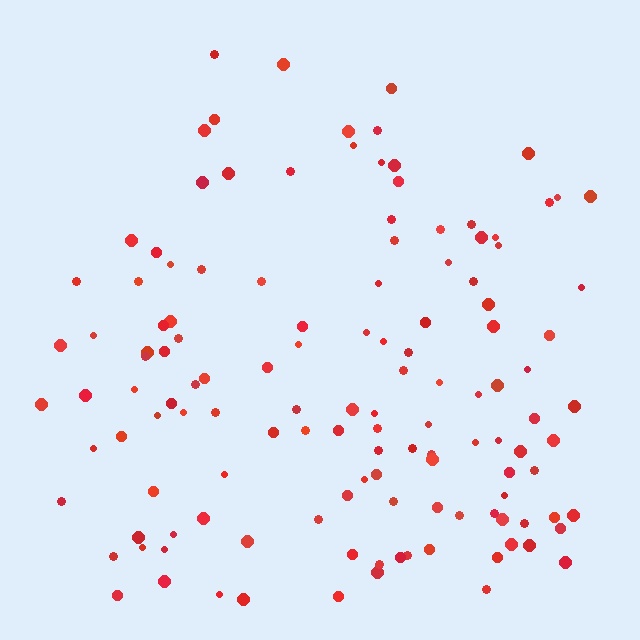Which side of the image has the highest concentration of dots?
The bottom.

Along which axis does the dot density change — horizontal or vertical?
Vertical.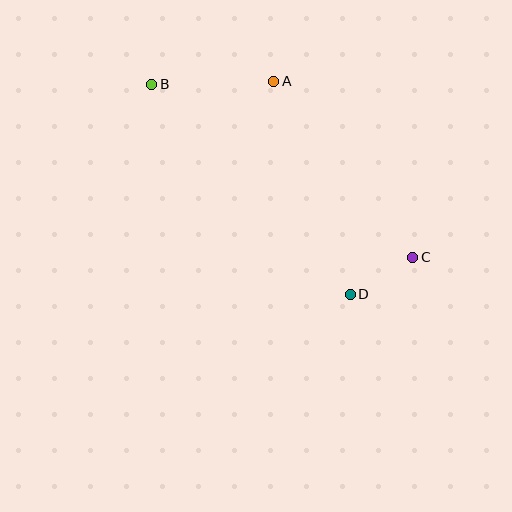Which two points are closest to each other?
Points C and D are closest to each other.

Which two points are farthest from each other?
Points B and C are farthest from each other.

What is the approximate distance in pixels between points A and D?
The distance between A and D is approximately 226 pixels.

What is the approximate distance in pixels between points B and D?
The distance between B and D is approximately 289 pixels.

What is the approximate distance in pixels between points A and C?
The distance between A and C is approximately 224 pixels.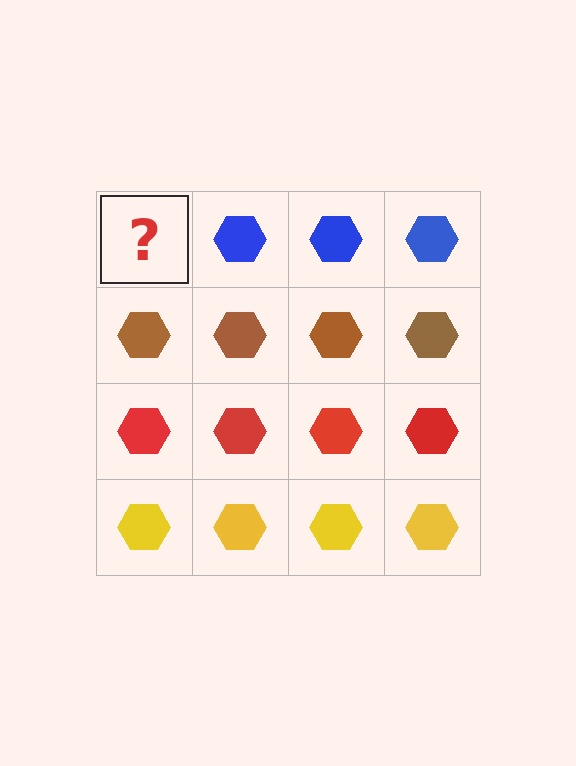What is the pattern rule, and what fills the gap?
The rule is that each row has a consistent color. The gap should be filled with a blue hexagon.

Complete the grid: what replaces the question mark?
The question mark should be replaced with a blue hexagon.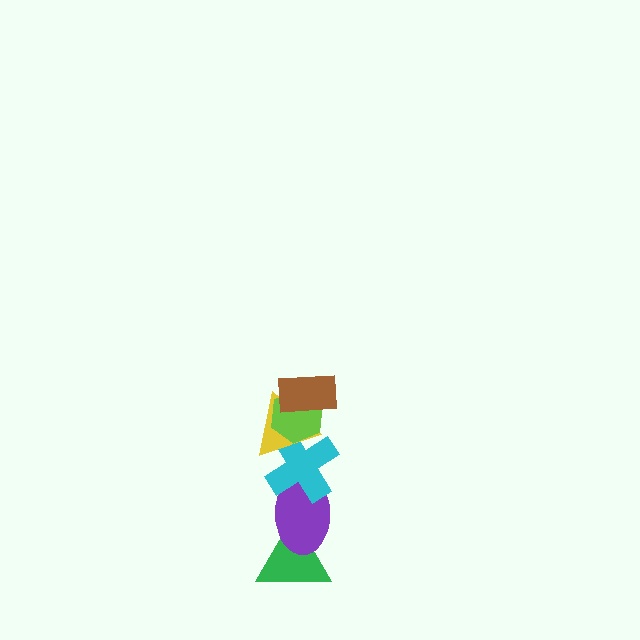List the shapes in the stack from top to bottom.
From top to bottom: the brown rectangle, the lime hexagon, the yellow triangle, the cyan cross, the purple ellipse, the green triangle.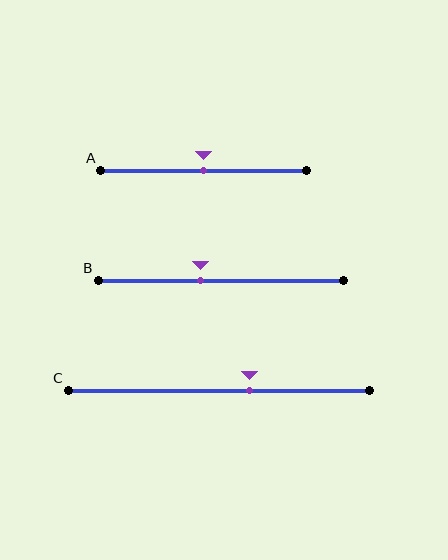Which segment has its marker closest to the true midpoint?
Segment A has its marker closest to the true midpoint.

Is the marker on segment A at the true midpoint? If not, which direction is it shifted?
Yes, the marker on segment A is at the true midpoint.